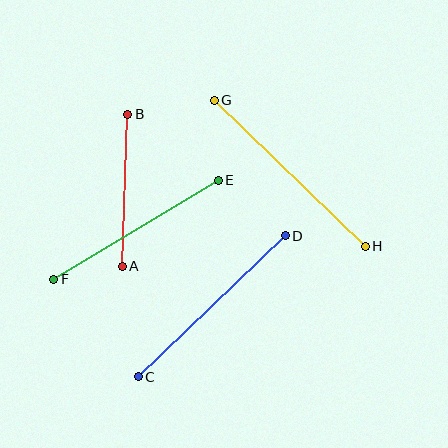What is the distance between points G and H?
The distance is approximately 211 pixels.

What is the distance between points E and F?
The distance is approximately 192 pixels.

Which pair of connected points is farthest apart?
Points G and H are farthest apart.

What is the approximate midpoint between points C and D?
The midpoint is at approximately (212, 306) pixels.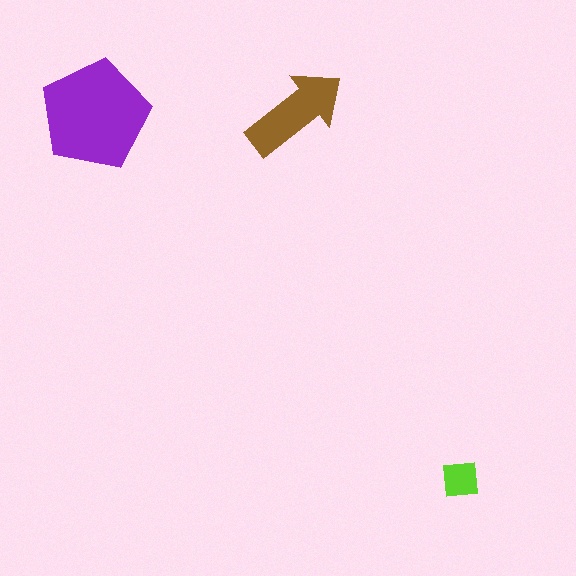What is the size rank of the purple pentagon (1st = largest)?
1st.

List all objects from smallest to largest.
The lime square, the brown arrow, the purple pentagon.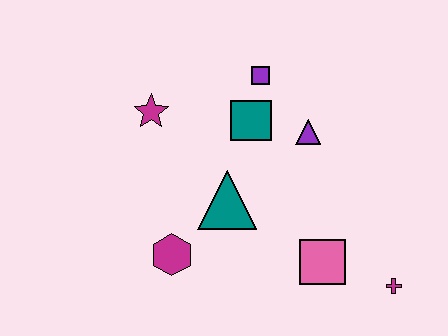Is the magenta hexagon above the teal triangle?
No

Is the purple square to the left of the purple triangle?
Yes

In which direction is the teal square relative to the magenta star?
The teal square is to the right of the magenta star.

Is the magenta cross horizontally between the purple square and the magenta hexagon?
No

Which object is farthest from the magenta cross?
The magenta star is farthest from the magenta cross.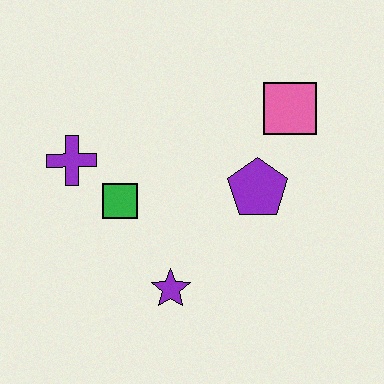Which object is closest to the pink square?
The purple pentagon is closest to the pink square.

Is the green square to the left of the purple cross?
No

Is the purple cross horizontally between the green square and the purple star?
No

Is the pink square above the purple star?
Yes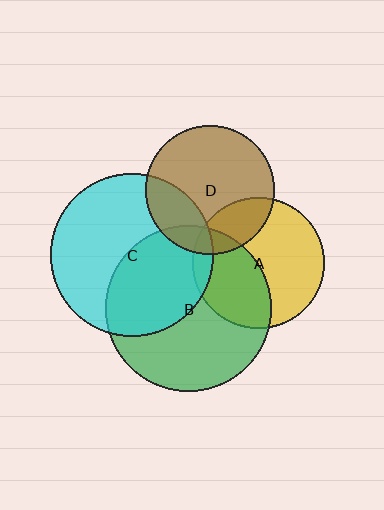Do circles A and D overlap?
Yes.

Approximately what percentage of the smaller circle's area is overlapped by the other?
Approximately 20%.